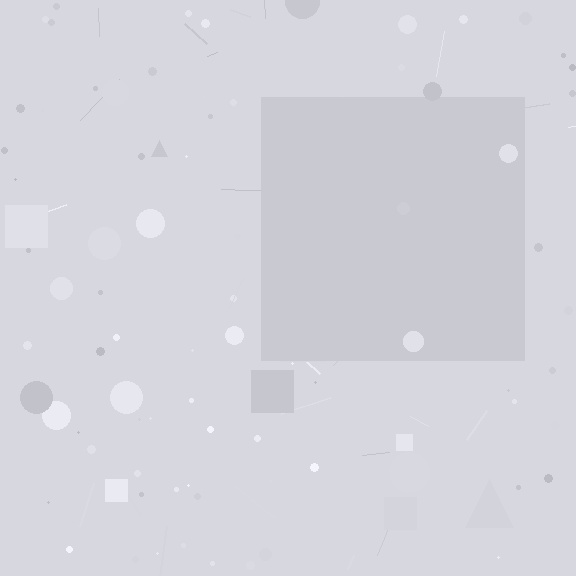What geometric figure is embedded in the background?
A square is embedded in the background.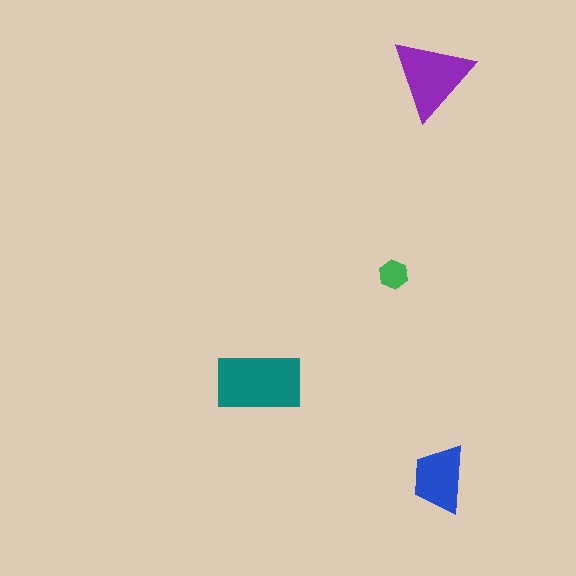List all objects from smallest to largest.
The green hexagon, the blue trapezoid, the purple triangle, the teal rectangle.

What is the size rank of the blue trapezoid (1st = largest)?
3rd.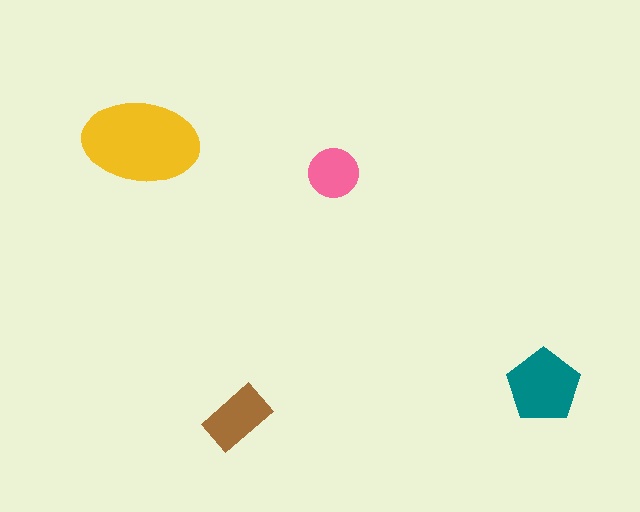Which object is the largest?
The yellow ellipse.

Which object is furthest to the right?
The teal pentagon is rightmost.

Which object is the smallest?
The pink circle.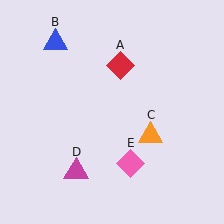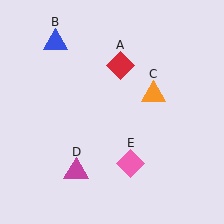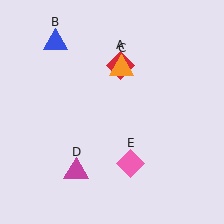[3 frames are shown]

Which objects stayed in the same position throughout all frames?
Red diamond (object A) and blue triangle (object B) and magenta triangle (object D) and pink diamond (object E) remained stationary.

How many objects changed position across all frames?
1 object changed position: orange triangle (object C).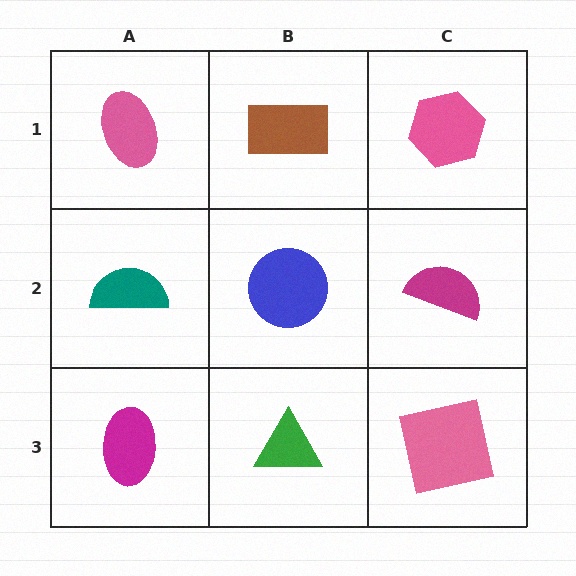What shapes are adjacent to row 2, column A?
A pink ellipse (row 1, column A), a magenta ellipse (row 3, column A), a blue circle (row 2, column B).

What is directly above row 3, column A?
A teal semicircle.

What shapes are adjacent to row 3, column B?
A blue circle (row 2, column B), a magenta ellipse (row 3, column A), a pink square (row 3, column C).